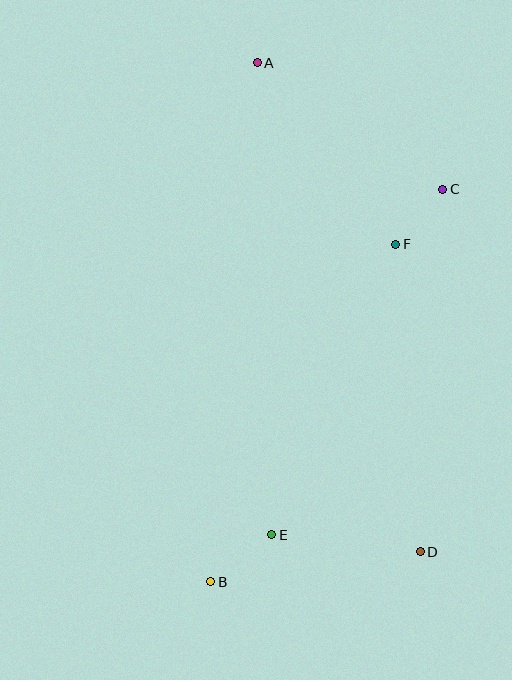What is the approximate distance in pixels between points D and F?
The distance between D and F is approximately 308 pixels.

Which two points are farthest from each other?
Points A and B are farthest from each other.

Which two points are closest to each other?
Points C and F are closest to each other.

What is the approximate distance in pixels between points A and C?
The distance between A and C is approximately 225 pixels.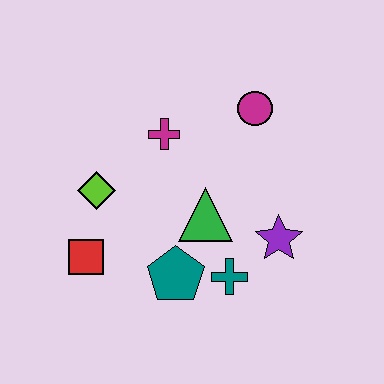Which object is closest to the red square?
The lime diamond is closest to the red square.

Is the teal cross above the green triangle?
No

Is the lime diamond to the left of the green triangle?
Yes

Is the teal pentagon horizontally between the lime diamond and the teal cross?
Yes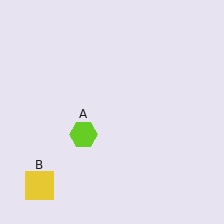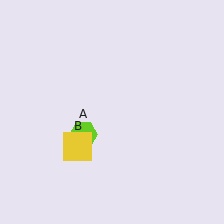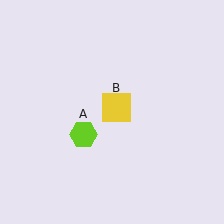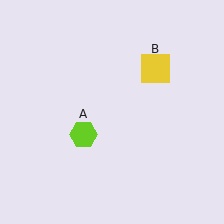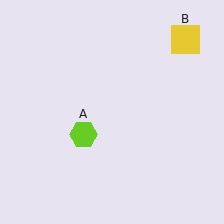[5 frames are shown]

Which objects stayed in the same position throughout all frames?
Lime hexagon (object A) remained stationary.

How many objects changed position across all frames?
1 object changed position: yellow square (object B).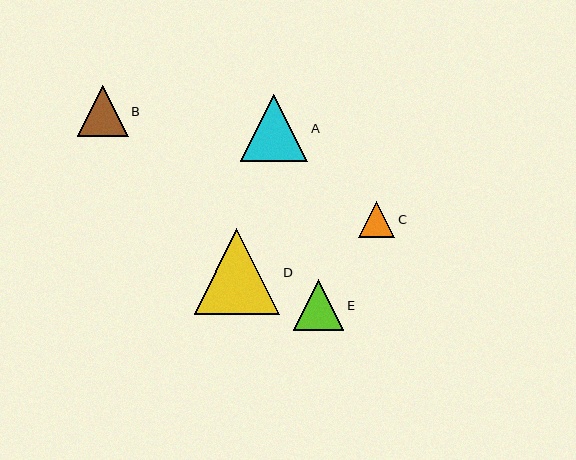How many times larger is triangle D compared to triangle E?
Triangle D is approximately 1.7 times the size of triangle E.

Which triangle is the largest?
Triangle D is the largest with a size of approximately 86 pixels.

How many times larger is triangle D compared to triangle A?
Triangle D is approximately 1.3 times the size of triangle A.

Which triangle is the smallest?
Triangle C is the smallest with a size of approximately 36 pixels.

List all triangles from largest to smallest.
From largest to smallest: D, A, B, E, C.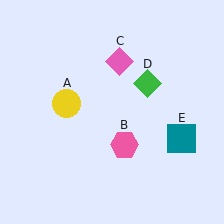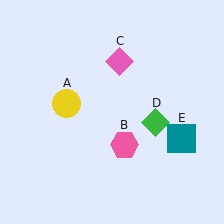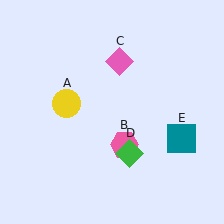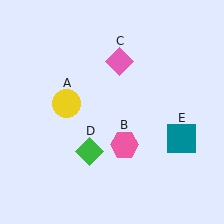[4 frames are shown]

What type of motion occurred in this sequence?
The green diamond (object D) rotated clockwise around the center of the scene.